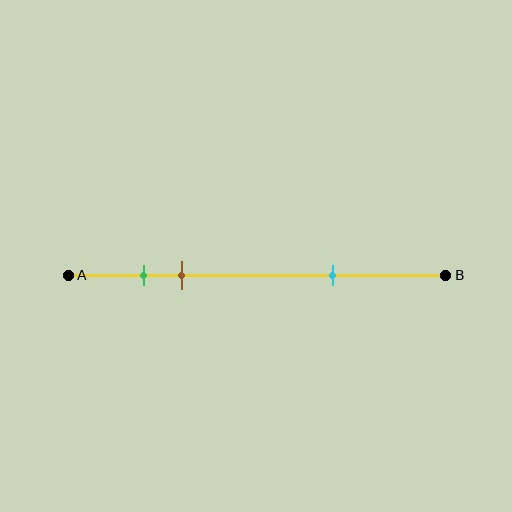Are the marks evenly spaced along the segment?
No, the marks are not evenly spaced.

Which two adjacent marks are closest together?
The green and brown marks are the closest adjacent pair.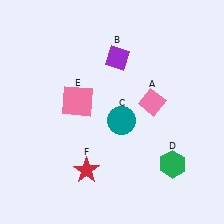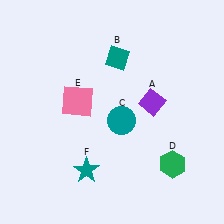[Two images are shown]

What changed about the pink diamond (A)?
In Image 1, A is pink. In Image 2, it changed to purple.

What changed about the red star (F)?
In Image 1, F is red. In Image 2, it changed to teal.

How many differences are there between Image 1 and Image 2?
There are 3 differences between the two images.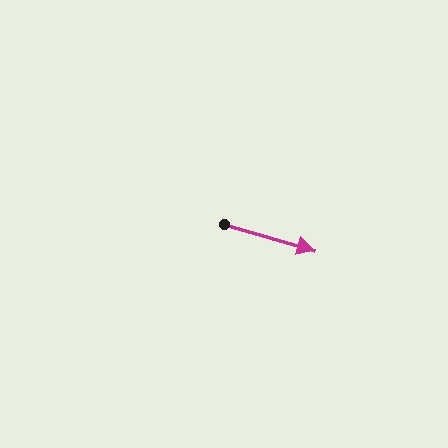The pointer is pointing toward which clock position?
Roughly 4 o'clock.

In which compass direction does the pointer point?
East.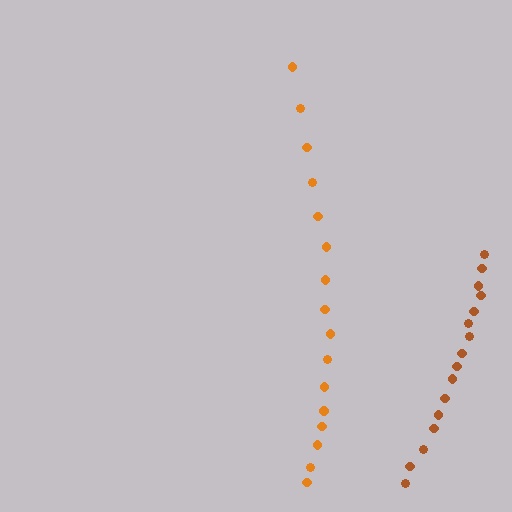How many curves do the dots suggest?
There are 2 distinct paths.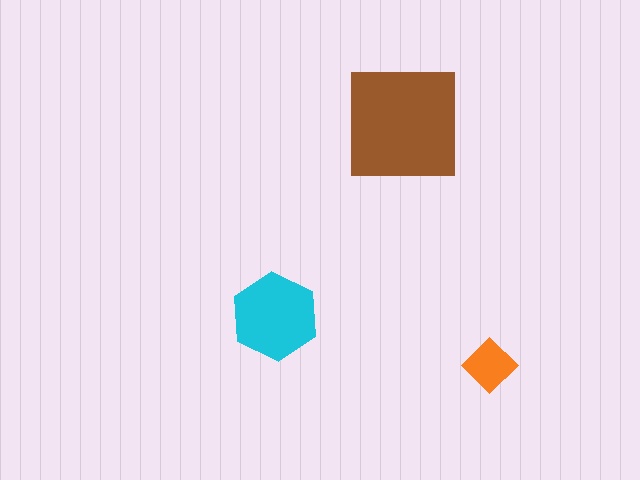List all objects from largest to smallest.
The brown square, the cyan hexagon, the orange diamond.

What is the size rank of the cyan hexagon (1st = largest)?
2nd.